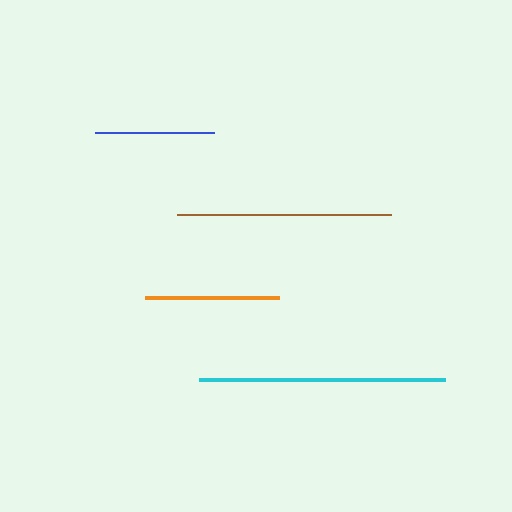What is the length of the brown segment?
The brown segment is approximately 214 pixels long.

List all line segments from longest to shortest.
From longest to shortest: cyan, brown, orange, blue.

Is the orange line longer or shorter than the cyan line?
The cyan line is longer than the orange line.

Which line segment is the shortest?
The blue line is the shortest at approximately 119 pixels.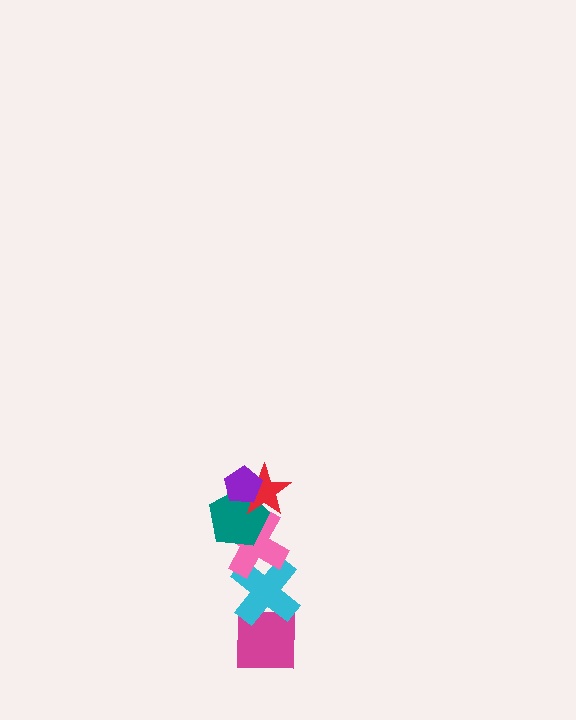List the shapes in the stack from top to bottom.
From top to bottom: the purple pentagon, the red star, the teal pentagon, the pink cross, the cyan cross, the magenta square.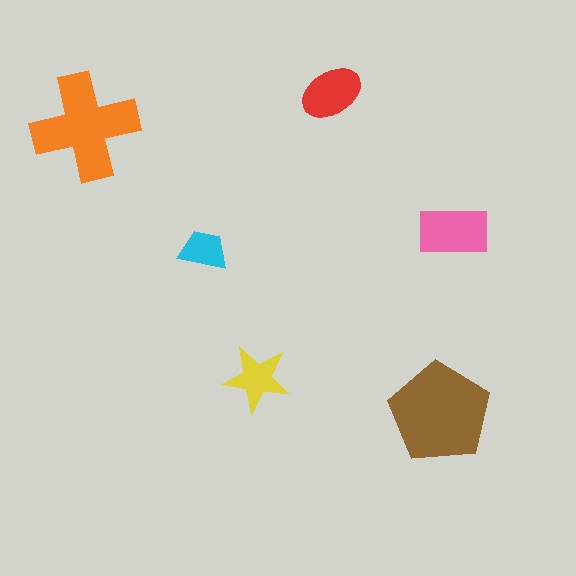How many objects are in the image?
There are 6 objects in the image.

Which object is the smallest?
The cyan trapezoid.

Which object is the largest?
The brown pentagon.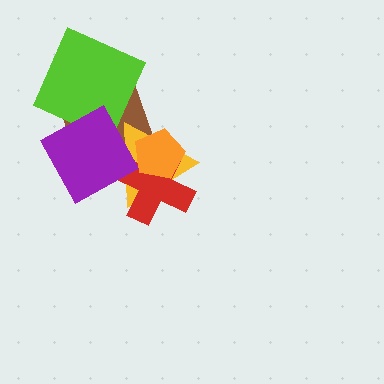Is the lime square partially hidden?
Yes, it is partially covered by another shape.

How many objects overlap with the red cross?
3 objects overlap with the red cross.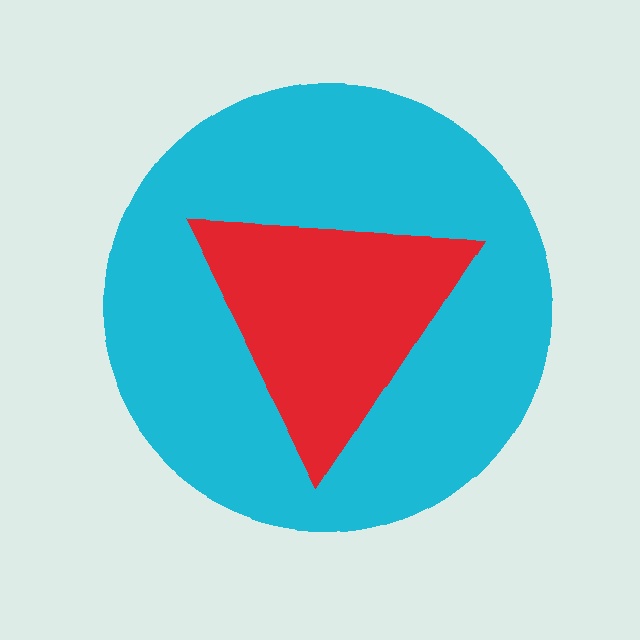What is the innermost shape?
The red triangle.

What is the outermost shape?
The cyan circle.